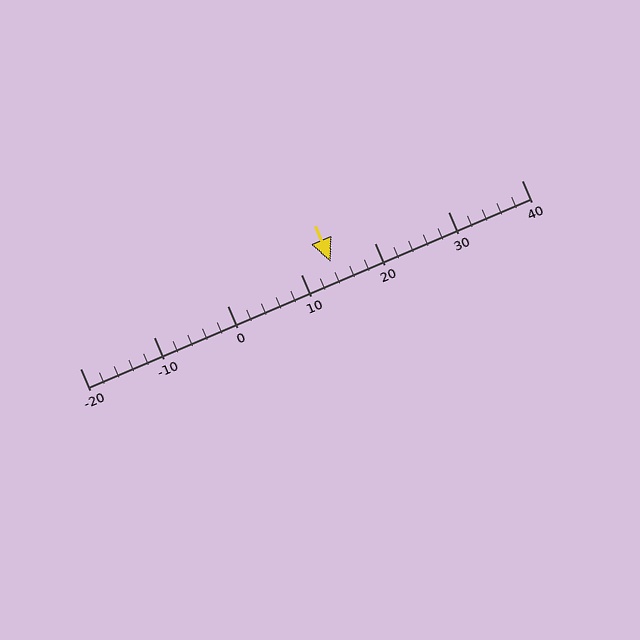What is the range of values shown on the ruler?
The ruler shows values from -20 to 40.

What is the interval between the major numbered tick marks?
The major tick marks are spaced 10 units apart.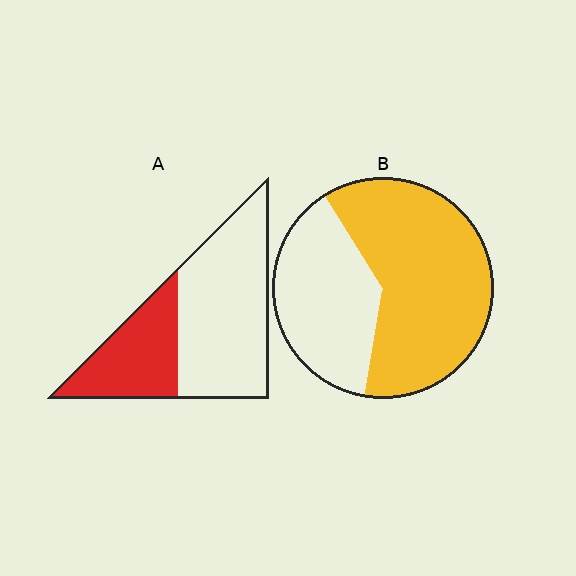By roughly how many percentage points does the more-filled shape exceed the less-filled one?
By roughly 25 percentage points (B over A).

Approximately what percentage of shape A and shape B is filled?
A is approximately 35% and B is approximately 60%.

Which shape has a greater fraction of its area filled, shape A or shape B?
Shape B.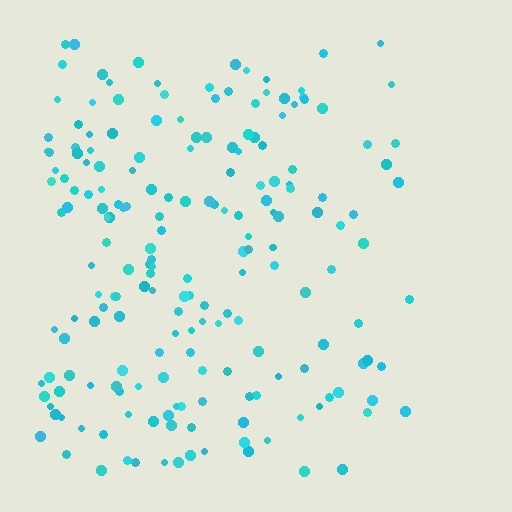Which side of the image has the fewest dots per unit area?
The right.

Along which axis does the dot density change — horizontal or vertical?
Horizontal.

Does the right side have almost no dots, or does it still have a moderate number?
Still a moderate number, just noticeably fewer than the left.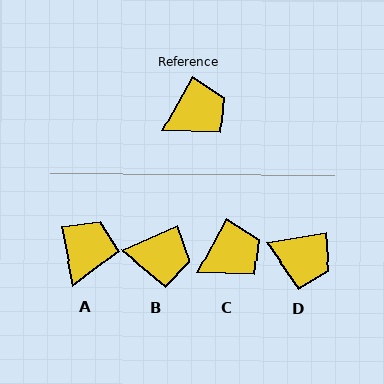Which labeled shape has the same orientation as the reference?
C.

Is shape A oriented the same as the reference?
No, it is off by about 39 degrees.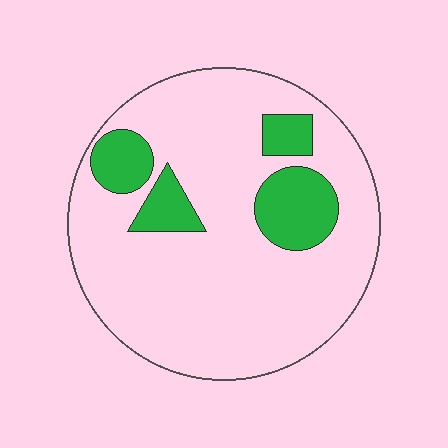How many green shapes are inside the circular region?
4.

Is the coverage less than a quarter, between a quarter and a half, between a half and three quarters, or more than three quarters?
Less than a quarter.